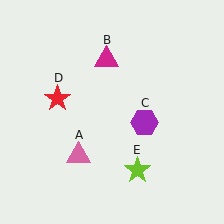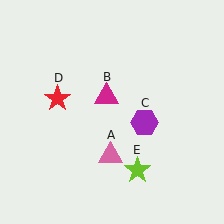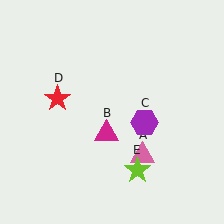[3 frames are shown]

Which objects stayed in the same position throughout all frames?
Purple hexagon (object C) and red star (object D) and lime star (object E) remained stationary.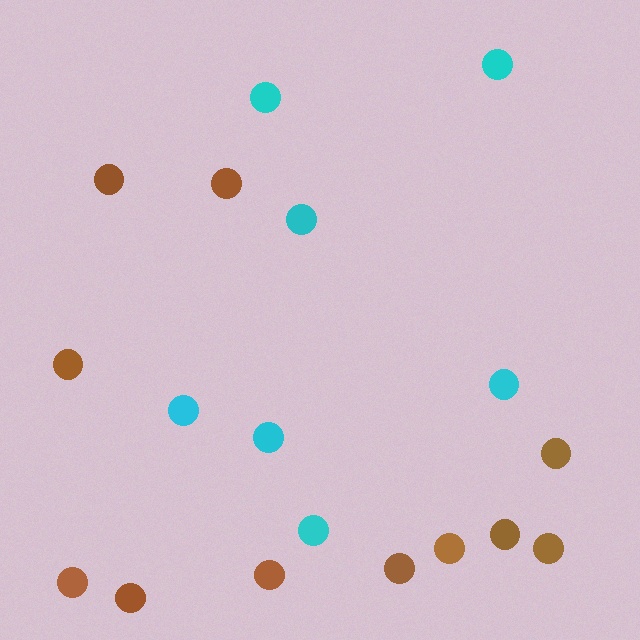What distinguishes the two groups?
There are 2 groups: one group of brown circles (11) and one group of cyan circles (7).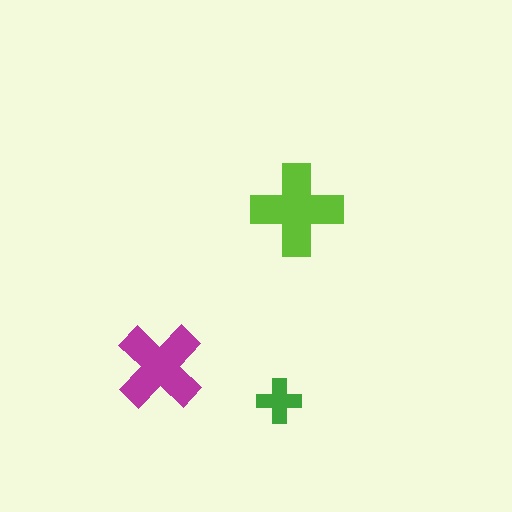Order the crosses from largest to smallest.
the lime one, the magenta one, the green one.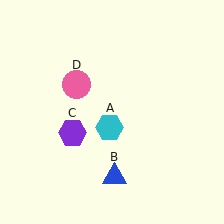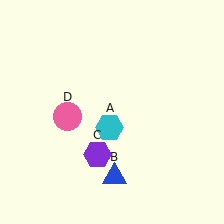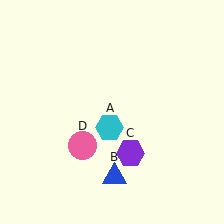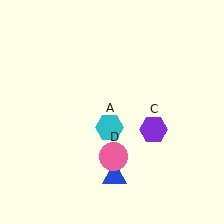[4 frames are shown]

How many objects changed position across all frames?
2 objects changed position: purple hexagon (object C), pink circle (object D).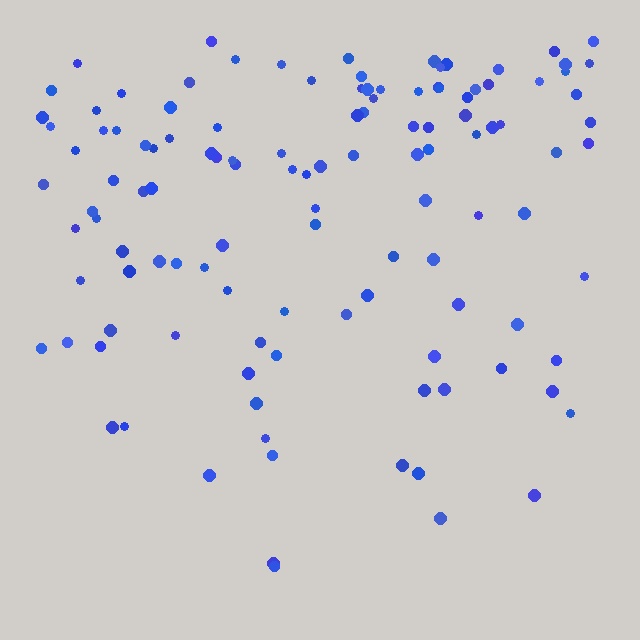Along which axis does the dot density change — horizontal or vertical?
Vertical.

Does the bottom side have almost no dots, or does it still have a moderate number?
Still a moderate number, just noticeably fewer than the top.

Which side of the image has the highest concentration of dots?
The top.